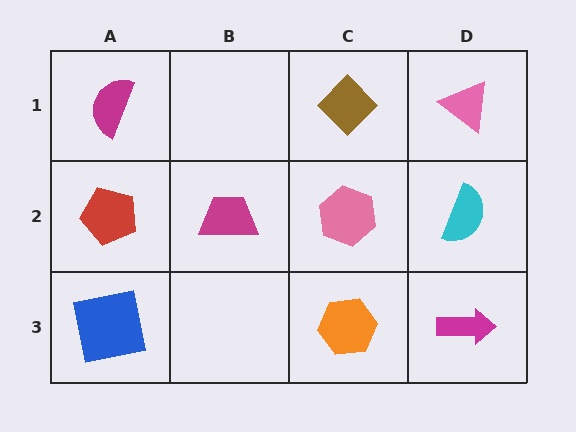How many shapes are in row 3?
3 shapes.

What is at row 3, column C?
An orange hexagon.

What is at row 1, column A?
A magenta semicircle.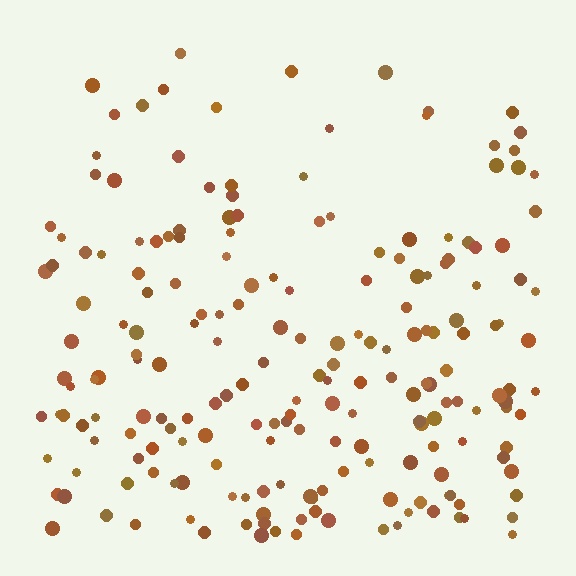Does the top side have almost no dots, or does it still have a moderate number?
Still a moderate number, just noticeably fewer than the bottom.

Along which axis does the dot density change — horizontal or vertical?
Vertical.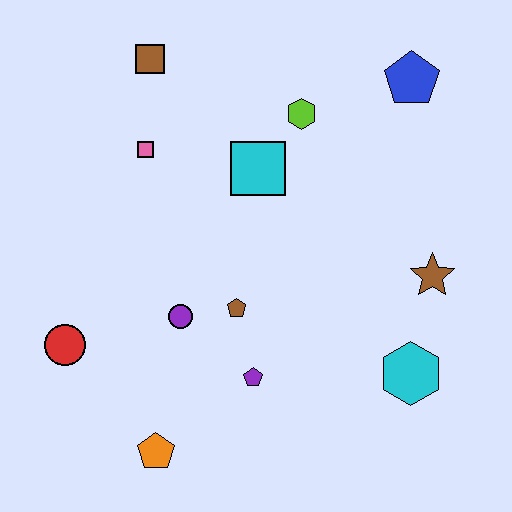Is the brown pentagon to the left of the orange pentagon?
No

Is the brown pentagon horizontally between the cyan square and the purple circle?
Yes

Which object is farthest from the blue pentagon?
The orange pentagon is farthest from the blue pentagon.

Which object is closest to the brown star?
The cyan hexagon is closest to the brown star.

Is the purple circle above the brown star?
No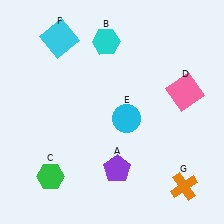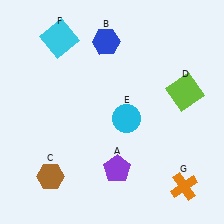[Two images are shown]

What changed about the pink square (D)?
In Image 1, D is pink. In Image 2, it changed to lime.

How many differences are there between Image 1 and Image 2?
There are 3 differences between the two images.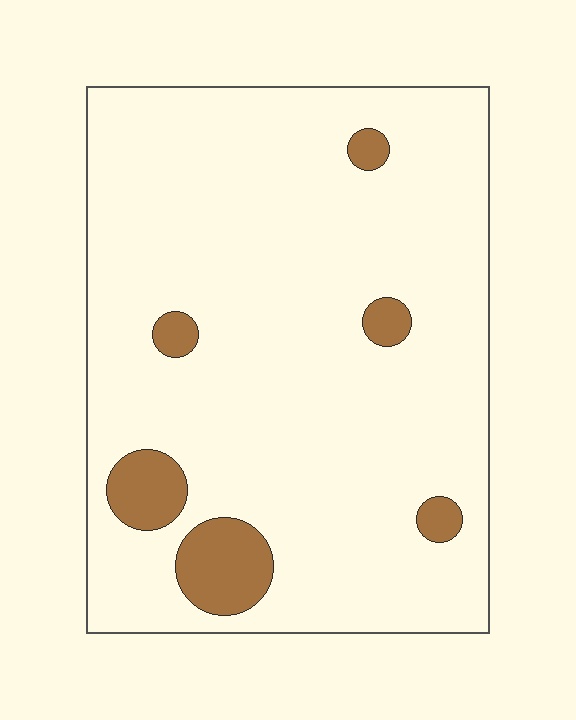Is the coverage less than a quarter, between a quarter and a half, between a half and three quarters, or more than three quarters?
Less than a quarter.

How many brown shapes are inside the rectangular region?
6.